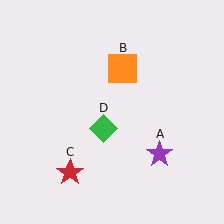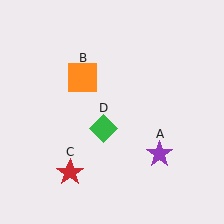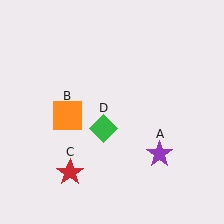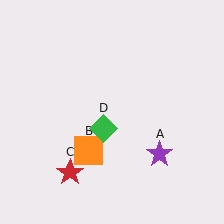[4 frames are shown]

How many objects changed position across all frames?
1 object changed position: orange square (object B).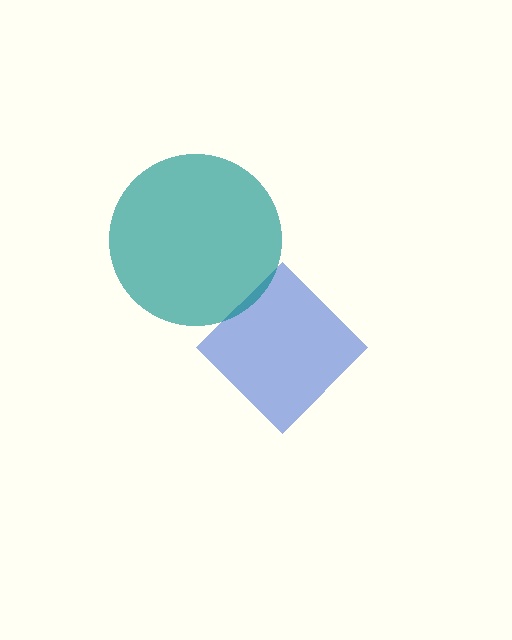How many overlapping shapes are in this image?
There are 2 overlapping shapes in the image.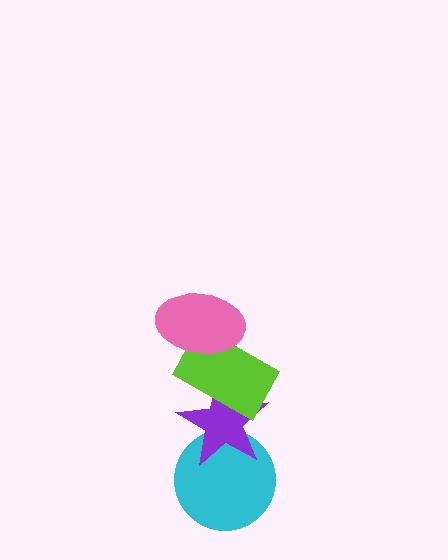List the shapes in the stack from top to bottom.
From top to bottom: the pink ellipse, the lime rectangle, the purple star, the cyan circle.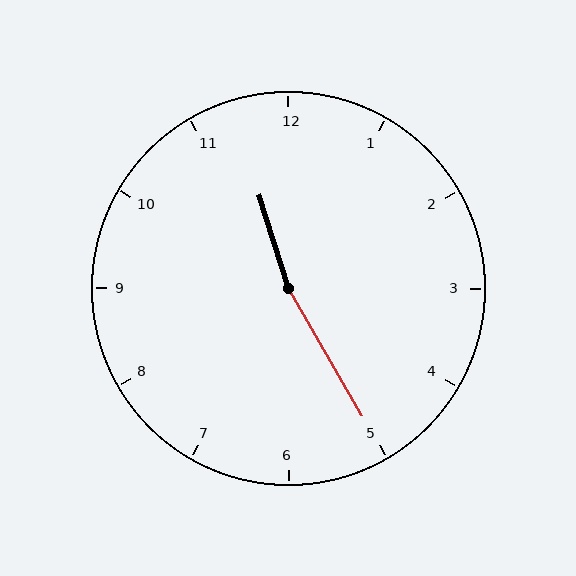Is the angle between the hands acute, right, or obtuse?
It is obtuse.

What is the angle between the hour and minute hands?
Approximately 168 degrees.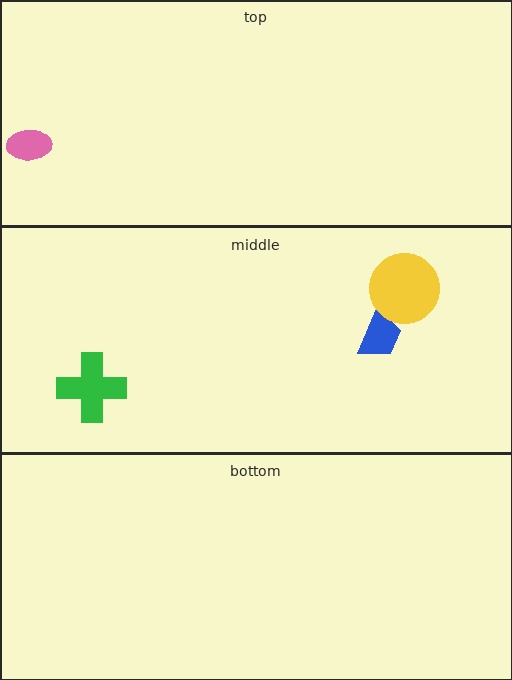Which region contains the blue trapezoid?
The middle region.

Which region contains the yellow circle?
The middle region.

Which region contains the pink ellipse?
The top region.